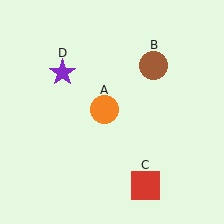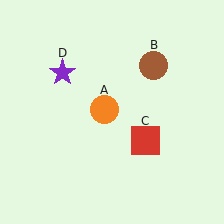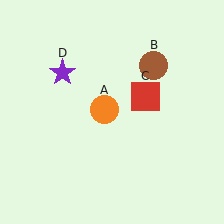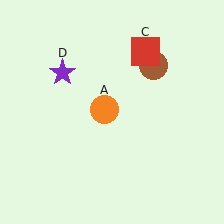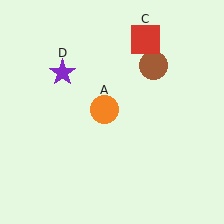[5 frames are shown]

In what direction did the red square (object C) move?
The red square (object C) moved up.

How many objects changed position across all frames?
1 object changed position: red square (object C).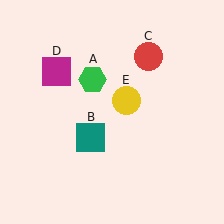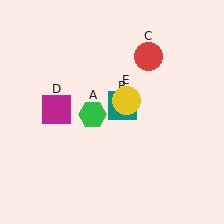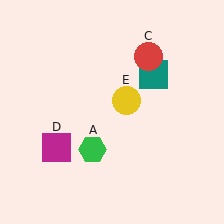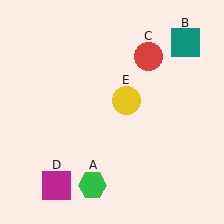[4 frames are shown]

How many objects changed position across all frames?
3 objects changed position: green hexagon (object A), teal square (object B), magenta square (object D).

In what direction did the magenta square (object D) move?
The magenta square (object D) moved down.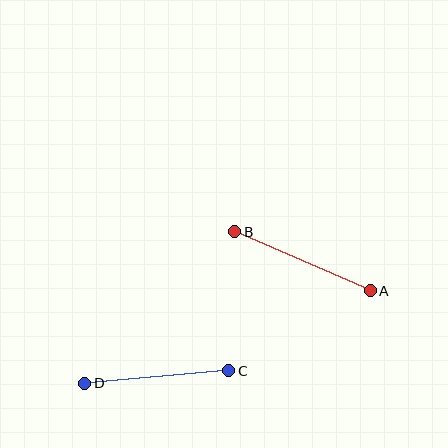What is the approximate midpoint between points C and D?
The midpoint is at approximately (157, 377) pixels.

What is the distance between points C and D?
The distance is approximately 145 pixels.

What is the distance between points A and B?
The distance is approximately 148 pixels.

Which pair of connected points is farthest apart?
Points A and B are farthest apart.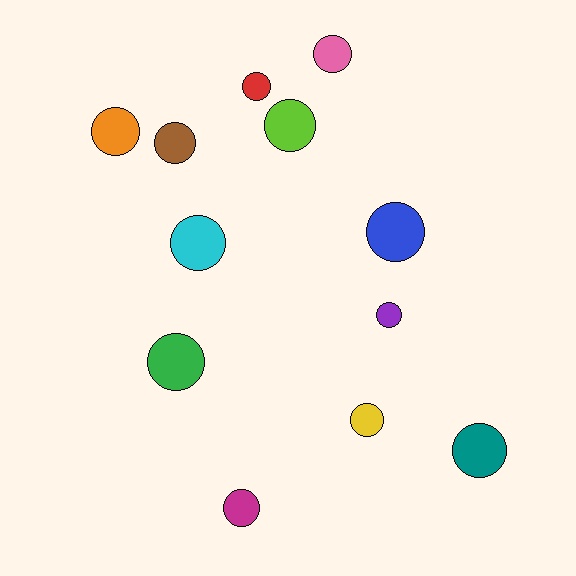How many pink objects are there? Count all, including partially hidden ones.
There is 1 pink object.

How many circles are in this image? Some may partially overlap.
There are 12 circles.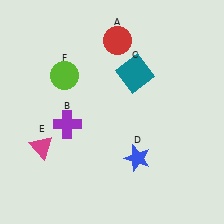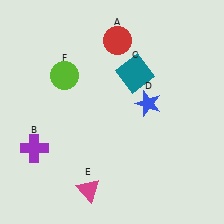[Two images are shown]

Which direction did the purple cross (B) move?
The purple cross (B) moved left.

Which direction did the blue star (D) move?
The blue star (D) moved up.